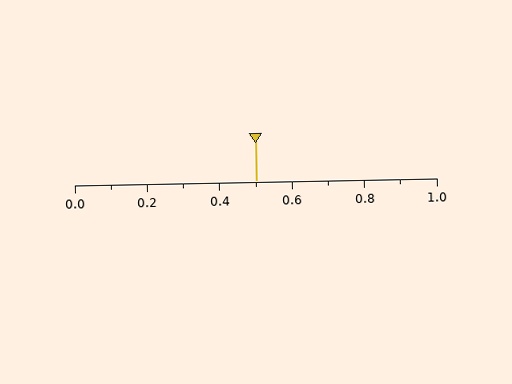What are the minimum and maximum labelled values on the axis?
The axis runs from 0.0 to 1.0.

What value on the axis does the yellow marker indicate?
The marker indicates approximately 0.5.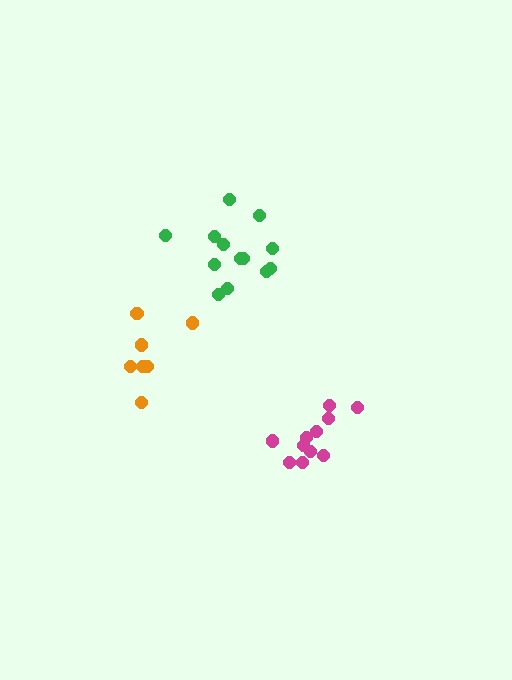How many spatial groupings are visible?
There are 3 spatial groupings.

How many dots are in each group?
Group 1: 11 dots, Group 2: 7 dots, Group 3: 13 dots (31 total).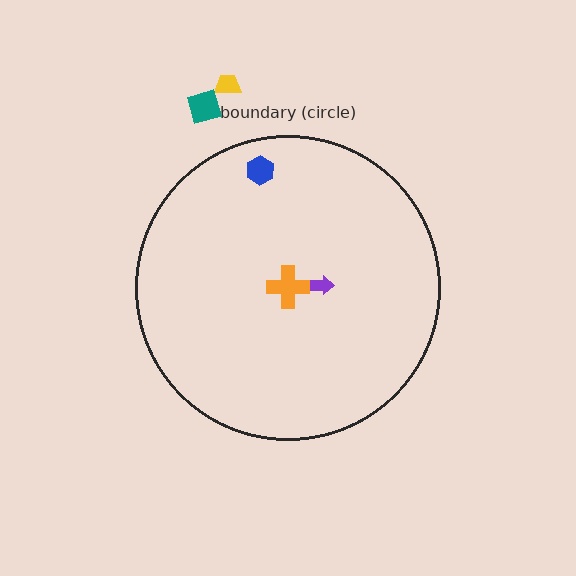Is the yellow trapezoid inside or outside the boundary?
Outside.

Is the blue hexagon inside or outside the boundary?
Inside.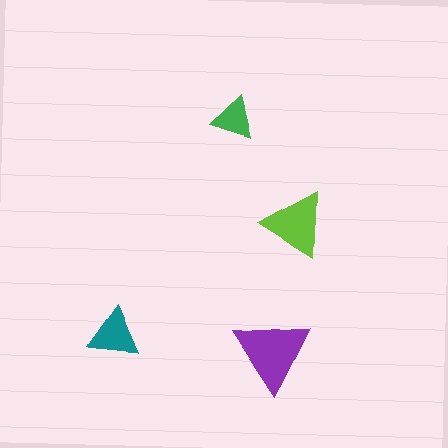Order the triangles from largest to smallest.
the purple one, the lime one, the teal one, the green one.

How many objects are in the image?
There are 4 objects in the image.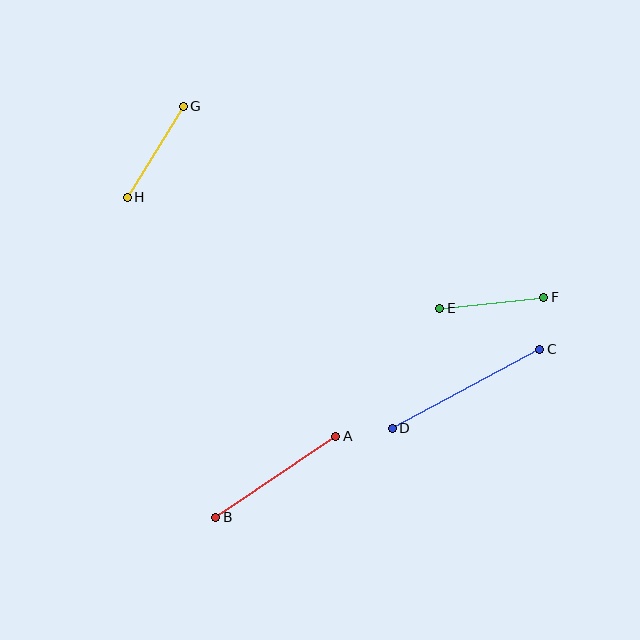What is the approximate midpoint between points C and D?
The midpoint is at approximately (466, 389) pixels.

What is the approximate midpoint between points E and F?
The midpoint is at approximately (492, 303) pixels.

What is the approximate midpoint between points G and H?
The midpoint is at approximately (155, 152) pixels.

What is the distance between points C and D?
The distance is approximately 167 pixels.